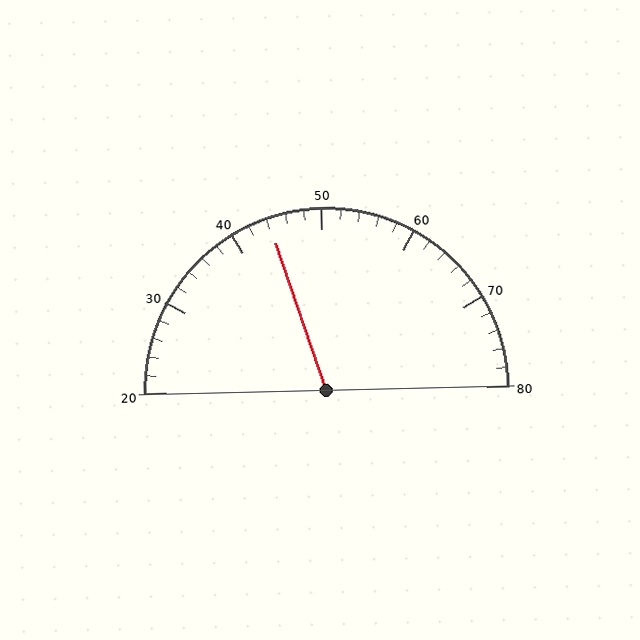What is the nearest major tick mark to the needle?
The nearest major tick mark is 40.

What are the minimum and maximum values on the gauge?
The gauge ranges from 20 to 80.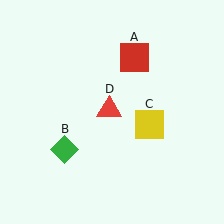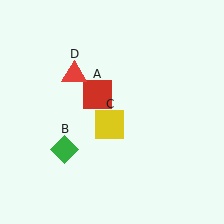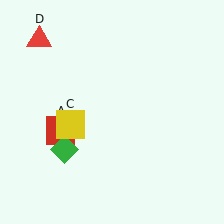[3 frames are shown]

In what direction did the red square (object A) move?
The red square (object A) moved down and to the left.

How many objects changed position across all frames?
3 objects changed position: red square (object A), yellow square (object C), red triangle (object D).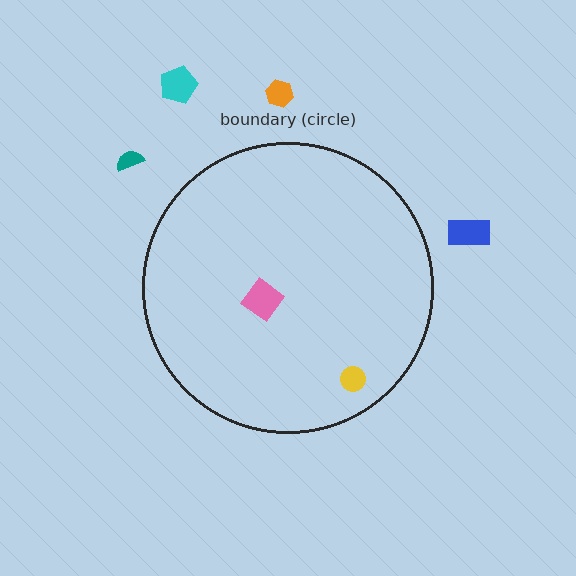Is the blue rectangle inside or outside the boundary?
Outside.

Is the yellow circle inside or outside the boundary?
Inside.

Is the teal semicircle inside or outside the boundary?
Outside.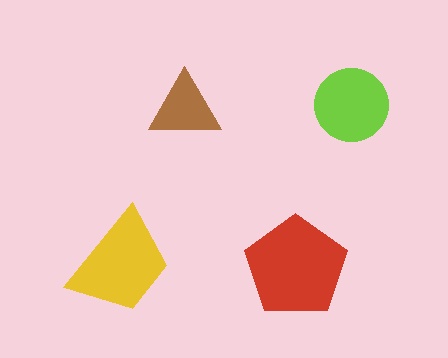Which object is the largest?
The red pentagon.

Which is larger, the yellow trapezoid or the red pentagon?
The red pentagon.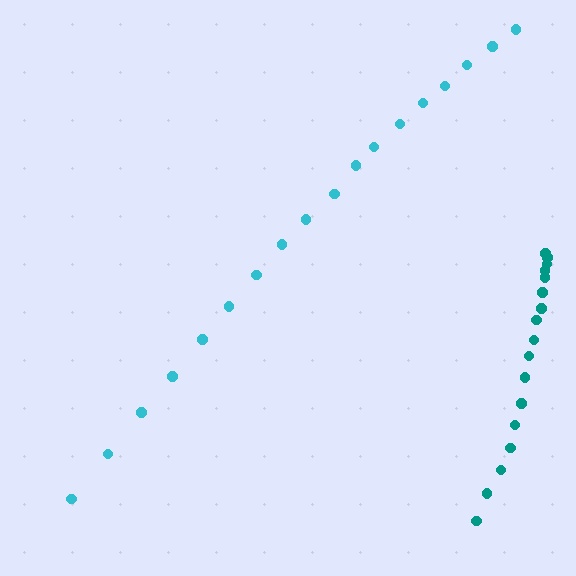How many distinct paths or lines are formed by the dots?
There are 2 distinct paths.